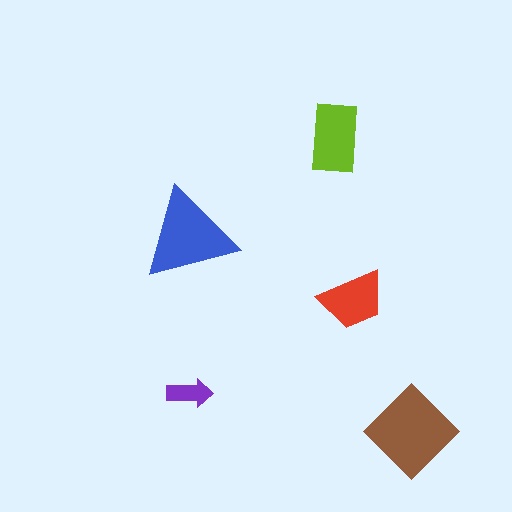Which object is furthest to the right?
The brown diamond is rightmost.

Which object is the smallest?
The purple arrow.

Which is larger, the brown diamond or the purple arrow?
The brown diamond.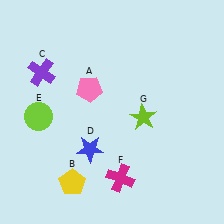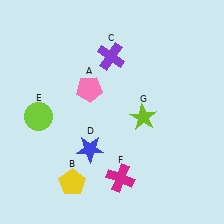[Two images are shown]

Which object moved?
The purple cross (C) moved right.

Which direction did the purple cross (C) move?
The purple cross (C) moved right.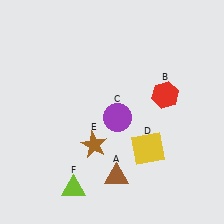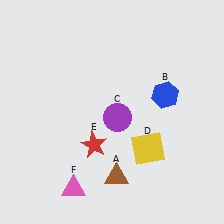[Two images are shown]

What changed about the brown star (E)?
In Image 1, E is brown. In Image 2, it changed to red.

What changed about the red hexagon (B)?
In Image 1, B is red. In Image 2, it changed to blue.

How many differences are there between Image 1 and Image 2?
There are 3 differences between the two images.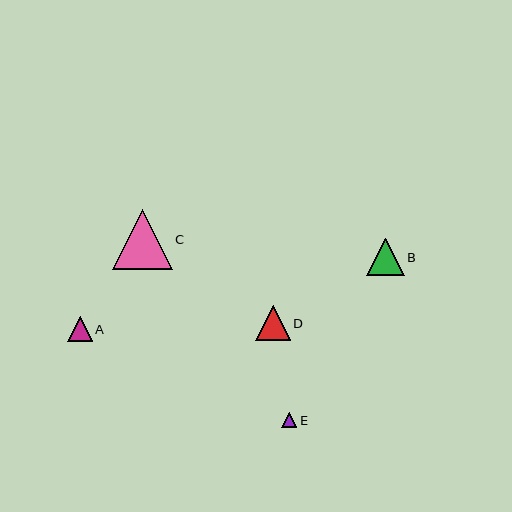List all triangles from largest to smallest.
From largest to smallest: C, B, D, A, E.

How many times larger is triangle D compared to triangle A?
Triangle D is approximately 1.4 times the size of triangle A.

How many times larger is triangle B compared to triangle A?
Triangle B is approximately 1.5 times the size of triangle A.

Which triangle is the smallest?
Triangle E is the smallest with a size of approximately 16 pixels.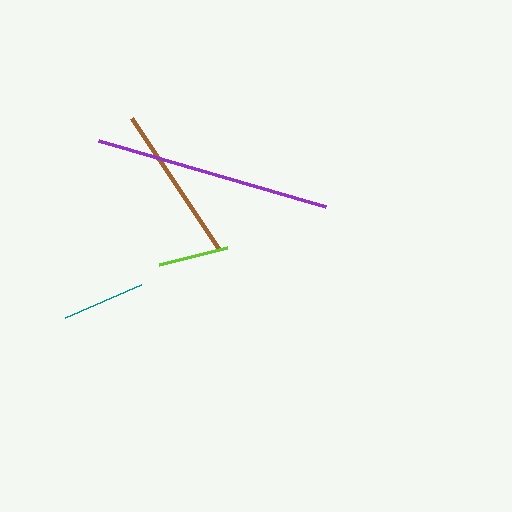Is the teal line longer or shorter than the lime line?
The teal line is longer than the lime line.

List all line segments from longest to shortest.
From longest to shortest: purple, brown, teal, lime.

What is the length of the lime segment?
The lime segment is approximately 70 pixels long.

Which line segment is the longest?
The purple line is the longest at approximately 237 pixels.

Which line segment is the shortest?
The lime line is the shortest at approximately 70 pixels.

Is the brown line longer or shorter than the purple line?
The purple line is longer than the brown line.